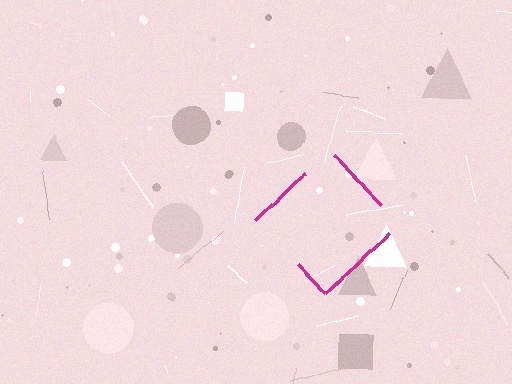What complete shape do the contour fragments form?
The contour fragments form a diamond.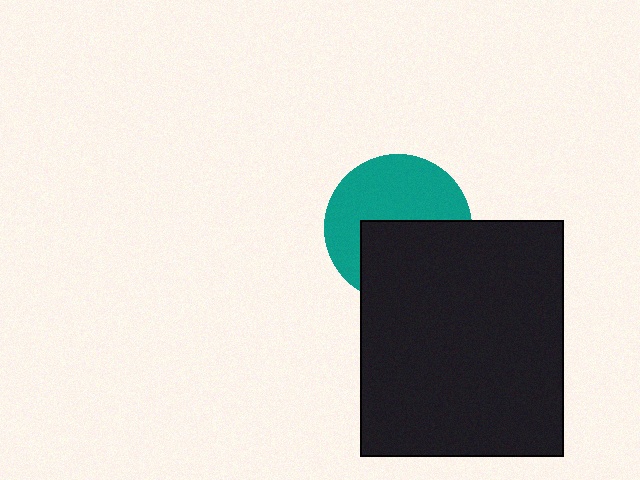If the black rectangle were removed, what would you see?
You would see the complete teal circle.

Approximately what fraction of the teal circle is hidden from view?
Roughly 46% of the teal circle is hidden behind the black rectangle.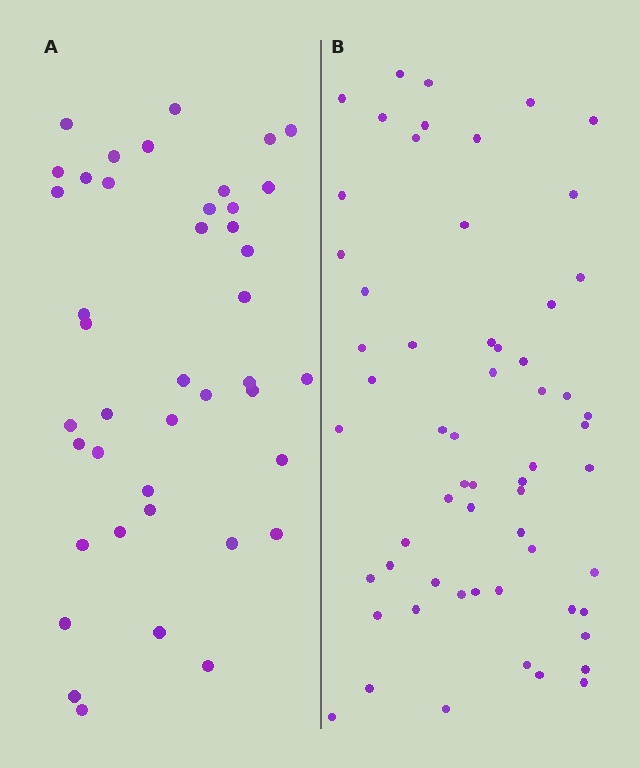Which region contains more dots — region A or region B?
Region B (the right region) has more dots.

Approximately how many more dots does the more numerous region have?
Region B has approximately 20 more dots than region A.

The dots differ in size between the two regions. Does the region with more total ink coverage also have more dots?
No. Region A has more total ink coverage because its dots are larger, but region B actually contains more individual dots. Total area can be misleading — the number of items is what matters here.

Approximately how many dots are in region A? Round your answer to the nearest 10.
About 40 dots. (The exact count is 42, which rounds to 40.)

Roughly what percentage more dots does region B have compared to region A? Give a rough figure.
About 45% more.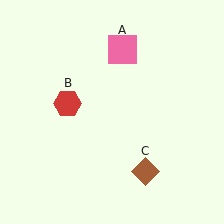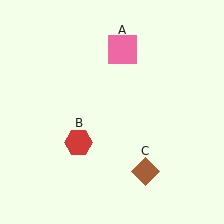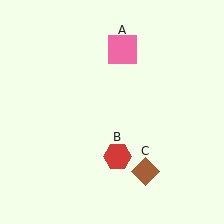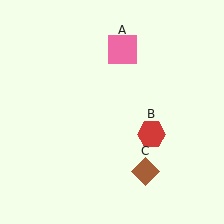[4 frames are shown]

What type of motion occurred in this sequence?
The red hexagon (object B) rotated counterclockwise around the center of the scene.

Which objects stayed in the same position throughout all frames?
Pink square (object A) and brown diamond (object C) remained stationary.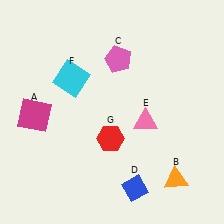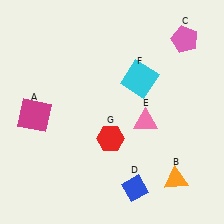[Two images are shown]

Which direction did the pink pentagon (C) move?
The pink pentagon (C) moved right.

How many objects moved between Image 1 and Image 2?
2 objects moved between the two images.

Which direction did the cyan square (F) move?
The cyan square (F) moved right.